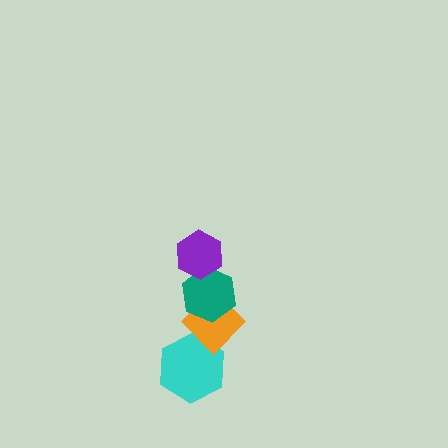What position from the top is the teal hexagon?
The teal hexagon is 2nd from the top.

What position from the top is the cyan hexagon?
The cyan hexagon is 4th from the top.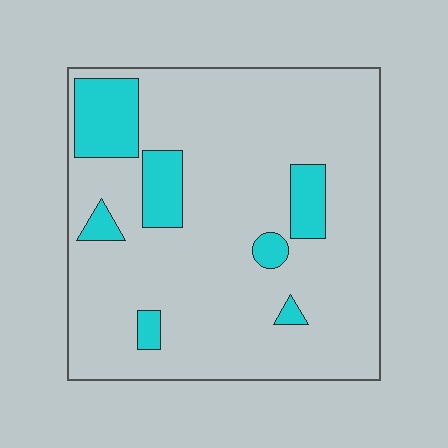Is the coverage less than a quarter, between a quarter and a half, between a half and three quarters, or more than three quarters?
Less than a quarter.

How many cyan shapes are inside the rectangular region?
7.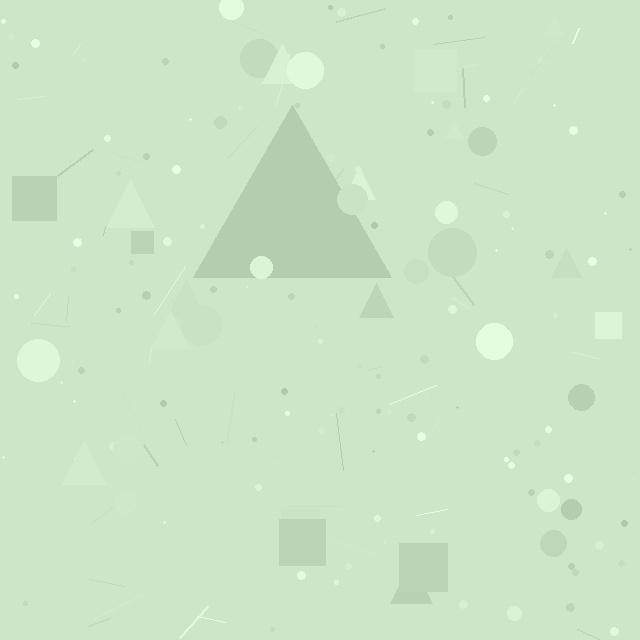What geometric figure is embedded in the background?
A triangle is embedded in the background.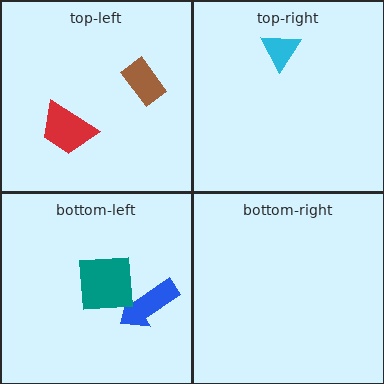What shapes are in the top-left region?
The red trapezoid, the brown rectangle.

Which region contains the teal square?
The bottom-left region.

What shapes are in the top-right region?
The cyan triangle.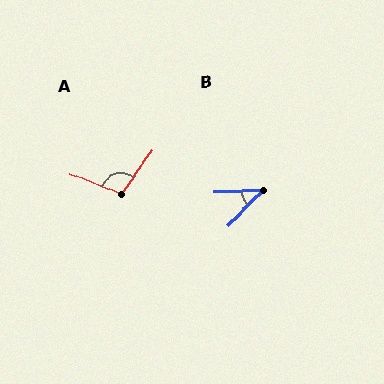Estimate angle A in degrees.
Approximately 104 degrees.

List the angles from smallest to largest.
B (43°), A (104°).